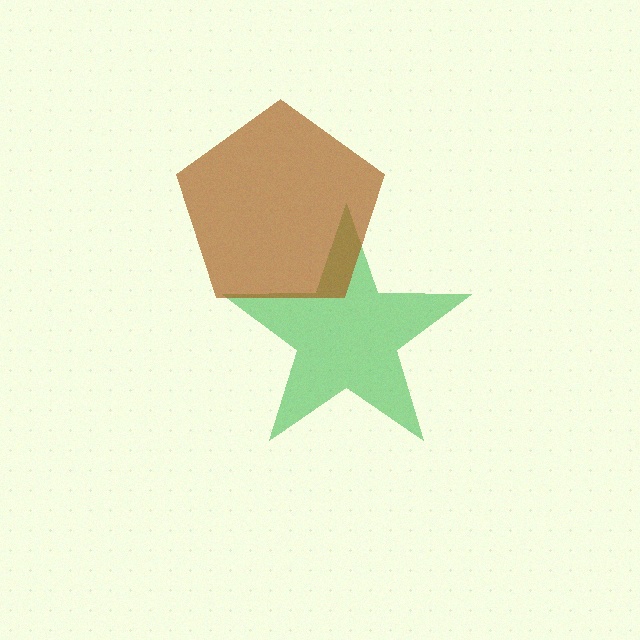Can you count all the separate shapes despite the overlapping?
Yes, there are 2 separate shapes.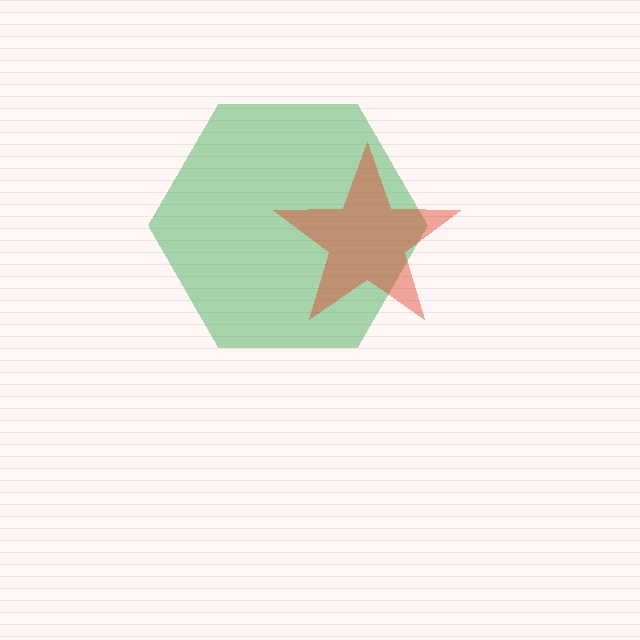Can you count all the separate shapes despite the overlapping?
Yes, there are 2 separate shapes.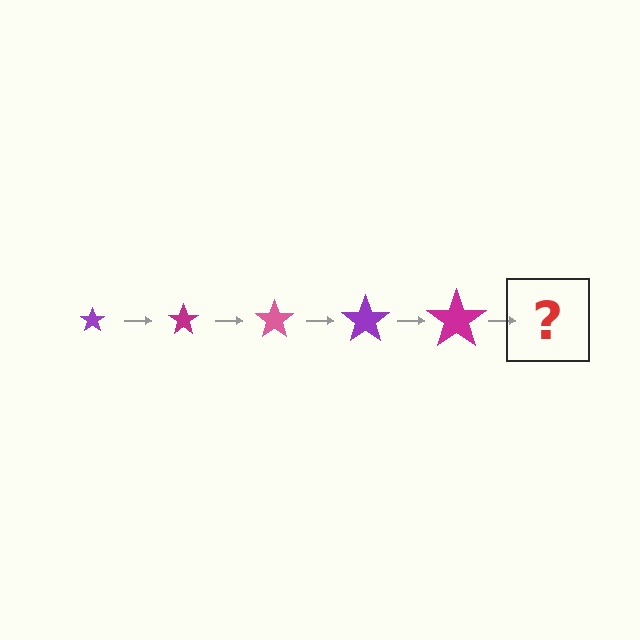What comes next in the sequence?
The next element should be a pink star, larger than the previous one.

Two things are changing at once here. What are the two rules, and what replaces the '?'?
The two rules are that the star grows larger each step and the color cycles through purple, magenta, and pink. The '?' should be a pink star, larger than the previous one.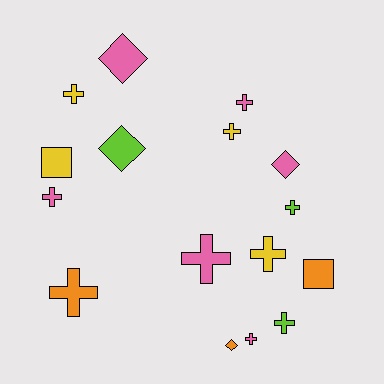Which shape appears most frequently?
Cross, with 10 objects.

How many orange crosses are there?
There is 1 orange cross.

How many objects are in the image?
There are 16 objects.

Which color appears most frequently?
Pink, with 6 objects.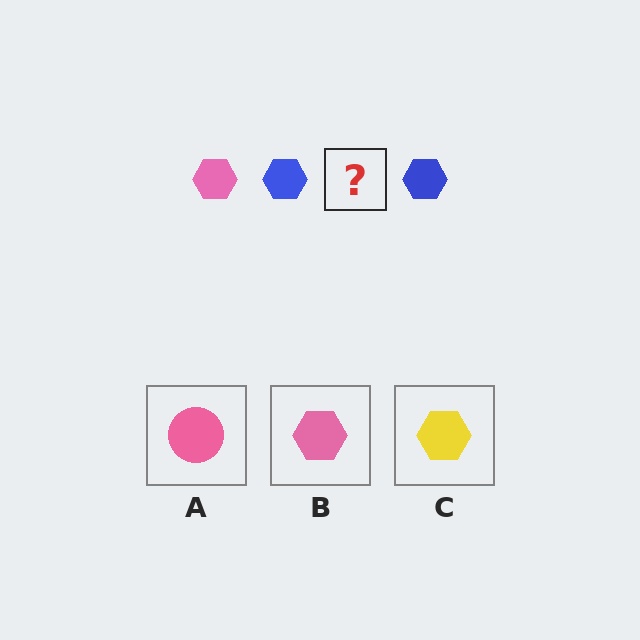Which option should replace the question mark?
Option B.